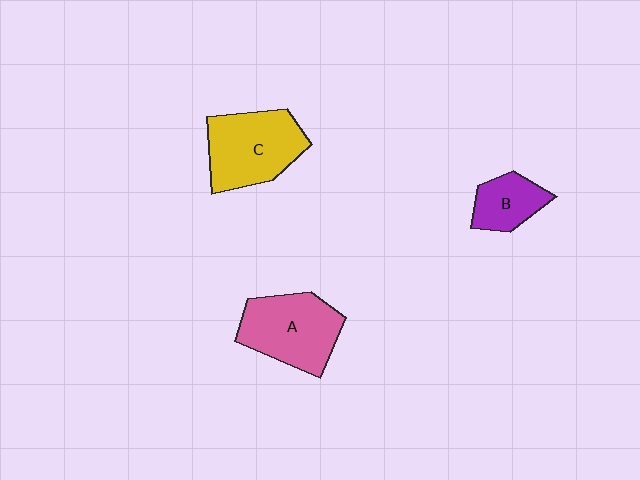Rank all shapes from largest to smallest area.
From largest to smallest: C (yellow), A (pink), B (purple).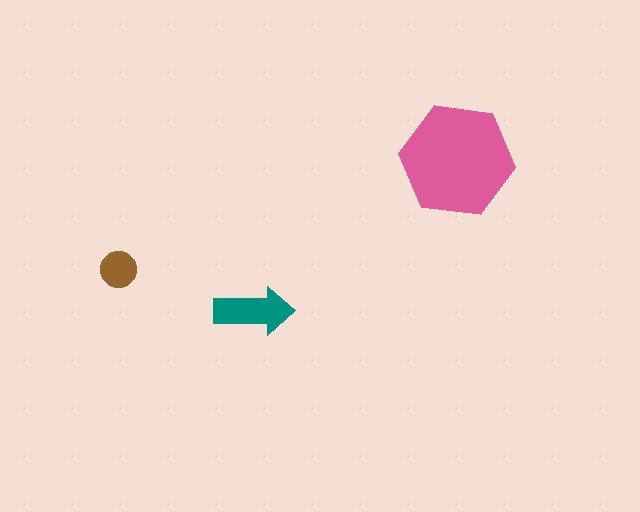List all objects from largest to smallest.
The pink hexagon, the teal arrow, the brown circle.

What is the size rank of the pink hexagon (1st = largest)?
1st.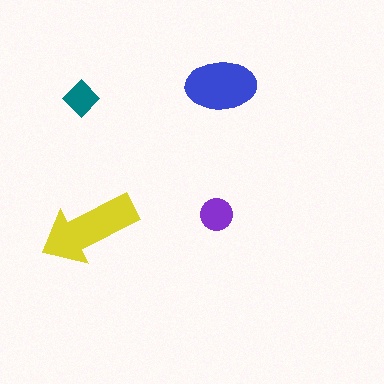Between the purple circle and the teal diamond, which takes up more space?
The purple circle.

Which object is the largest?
The yellow arrow.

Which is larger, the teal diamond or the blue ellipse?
The blue ellipse.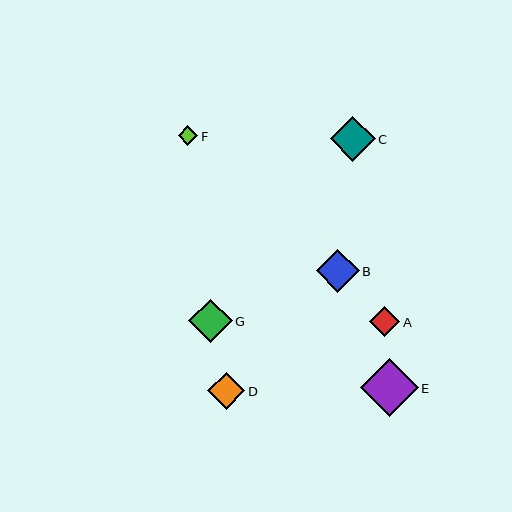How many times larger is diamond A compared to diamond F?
Diamond A is approximately 1.6 times the size of diamond F.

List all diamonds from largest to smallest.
From largest to smallest: E, C, G, B, D, A, F.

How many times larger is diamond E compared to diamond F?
Diamond E is approximately 2.9 times the size of diamond F.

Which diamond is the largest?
Diamond E is the largest with a size of approximately 58 pixels.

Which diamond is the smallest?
Diamond F is the smallest with a size of approximately 20 pixels.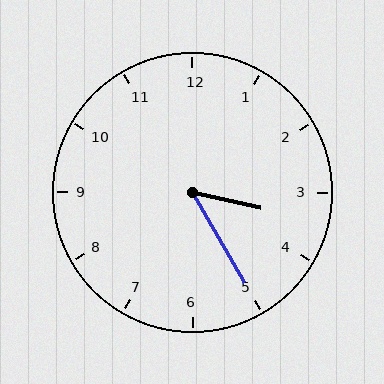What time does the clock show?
3:25.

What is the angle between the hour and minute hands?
Approximately 48 degrees.